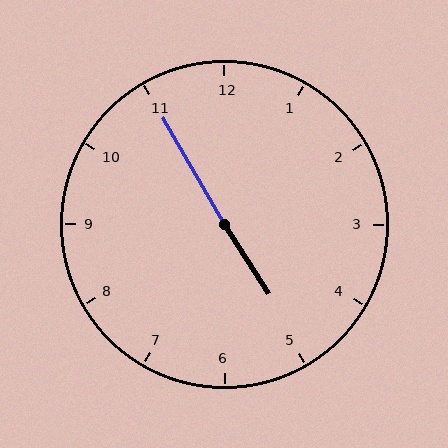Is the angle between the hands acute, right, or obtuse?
It is obtuse.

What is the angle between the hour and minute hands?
Approximately 178 degrees.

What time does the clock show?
4:55.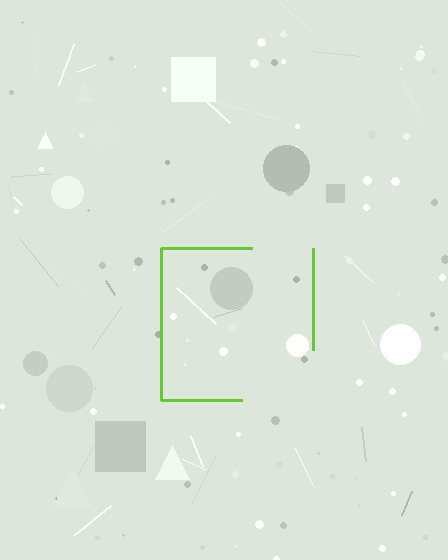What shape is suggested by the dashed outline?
The dashed outline suggests a square.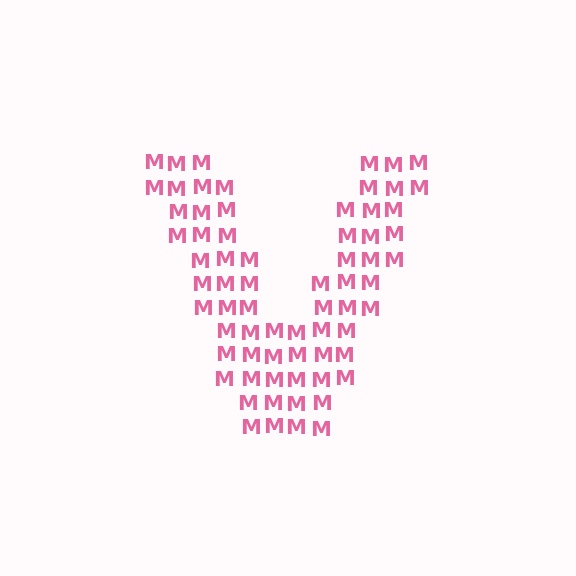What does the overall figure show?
The overall figure shows the letter V.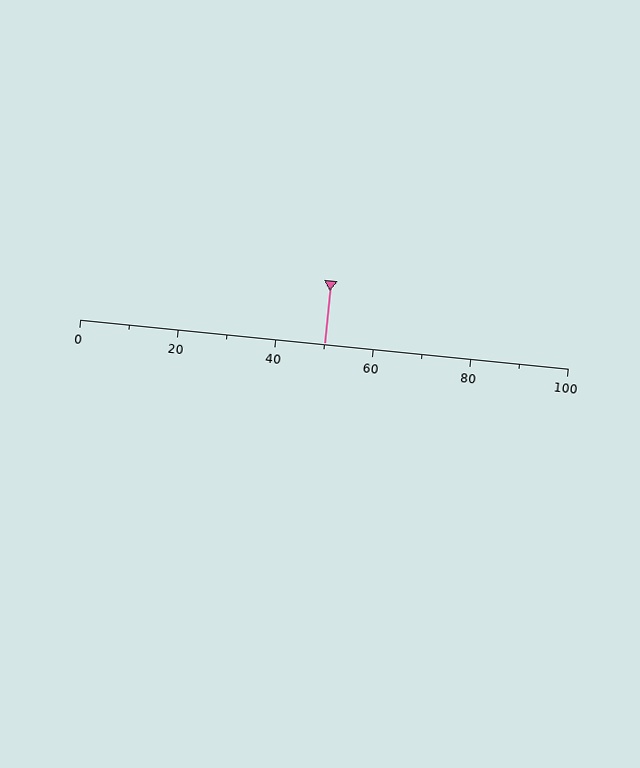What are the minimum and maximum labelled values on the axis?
The axis runs from 0 to 100.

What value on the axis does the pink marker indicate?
The marker indicates approximately 50.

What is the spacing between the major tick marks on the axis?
The major ticks are spaced 20 apart.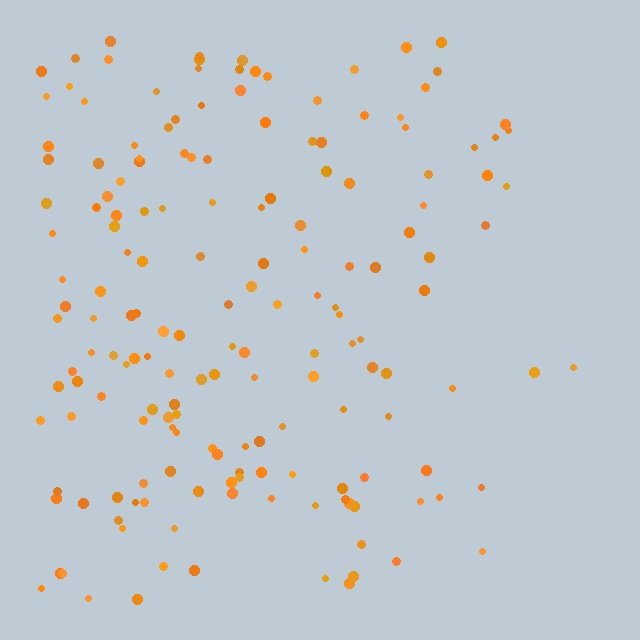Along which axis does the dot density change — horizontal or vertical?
Horizontal.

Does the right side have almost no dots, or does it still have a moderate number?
Still a moderate number, just noticeably fewer than the left.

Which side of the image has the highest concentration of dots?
The left.